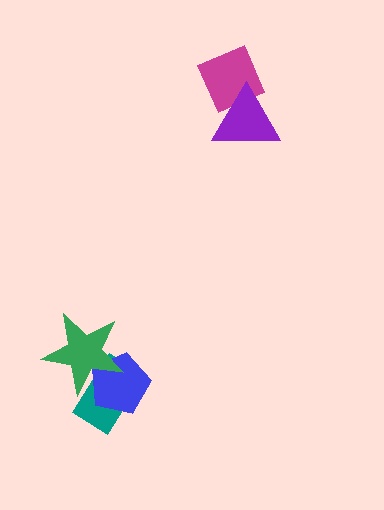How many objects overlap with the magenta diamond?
1 object overlaps with the magenta diamond.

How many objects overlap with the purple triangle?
1 object overlaps with the purple triangle.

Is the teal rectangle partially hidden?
Yes, it is partially covered by another shape.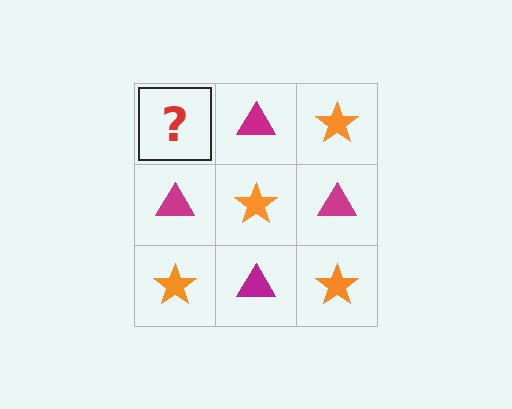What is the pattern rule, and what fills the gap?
The rule is that it alternates orange star and magenta triangle in a checkerboard pattern. The gap should be filled with an orange star.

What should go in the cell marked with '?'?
The missing cell should contain an orange star.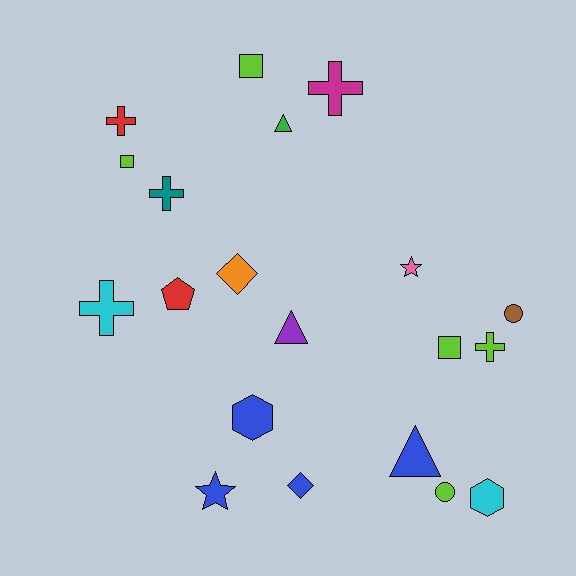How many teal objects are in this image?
There is 1 teal object.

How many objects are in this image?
There are 20 objects.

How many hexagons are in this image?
There are 2 hexagons.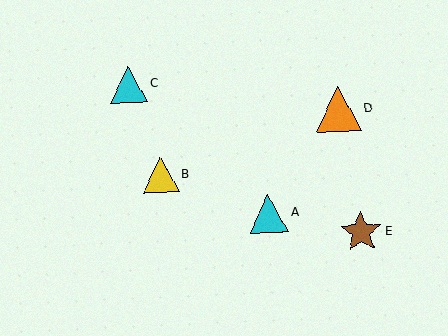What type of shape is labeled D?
Shape D is an orange triangle.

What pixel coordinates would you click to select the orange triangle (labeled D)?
Click at (338, 109) to select the orange triangle D.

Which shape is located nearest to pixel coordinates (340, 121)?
The orange triangle (labeled D) at (338, 109) is nearest to that location.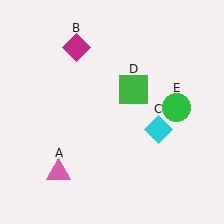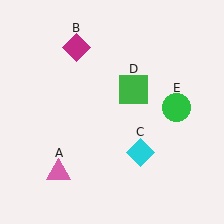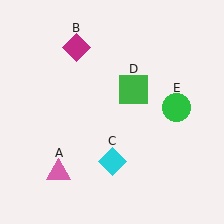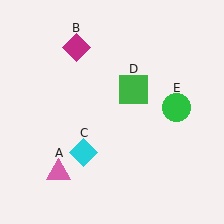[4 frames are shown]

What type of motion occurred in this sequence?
The cyan diamond (object C) rotated clockwise around the center of the scene.